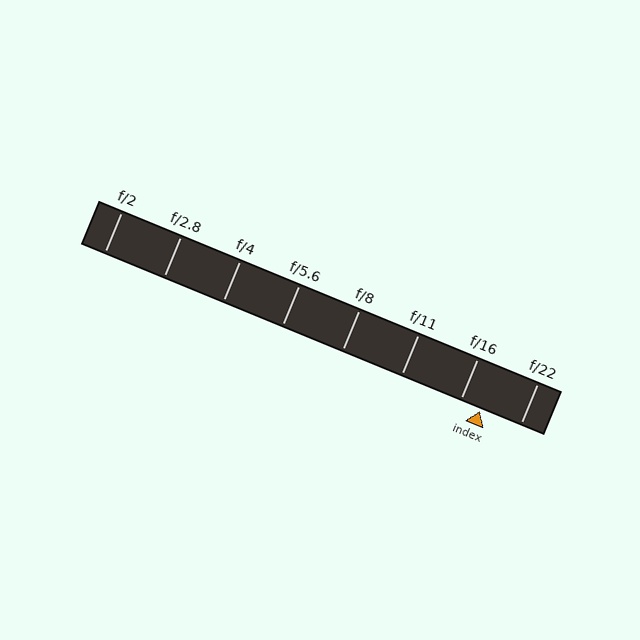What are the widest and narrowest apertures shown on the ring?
The widest aperture shown is f/2 and the narrowest is f/22.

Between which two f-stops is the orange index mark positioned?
The index mark is between f/16 and f/22.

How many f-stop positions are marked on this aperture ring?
There are 8 f-stop positions marked.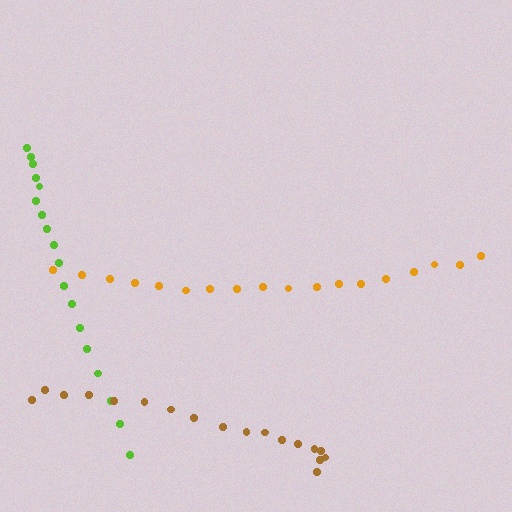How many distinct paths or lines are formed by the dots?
There are 3 distinct paths.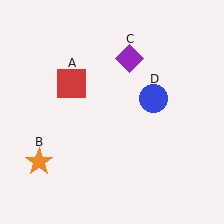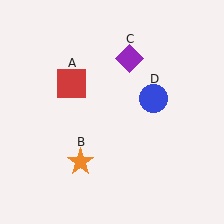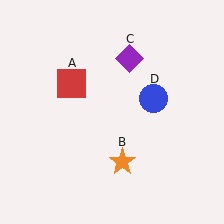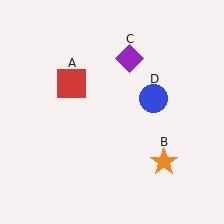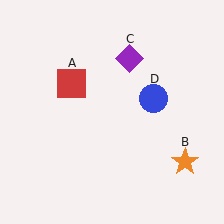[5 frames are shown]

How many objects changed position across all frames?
1 object changed position: orange star (object B).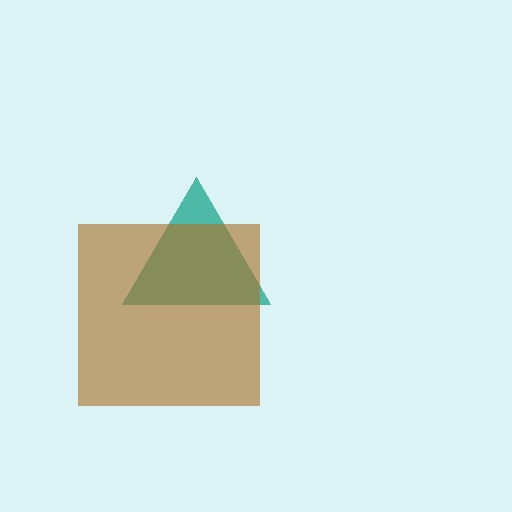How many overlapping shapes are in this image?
There are 2 overlapping shapes in the image.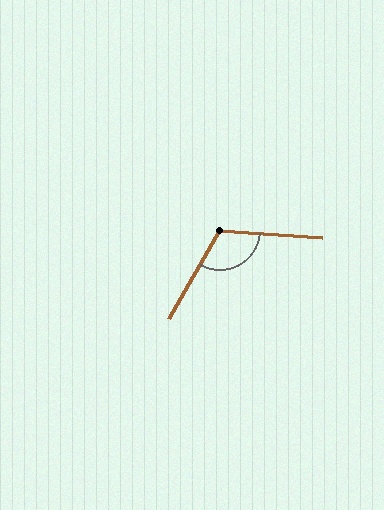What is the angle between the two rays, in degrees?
Approximately 116 degrees.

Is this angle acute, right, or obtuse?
It is obtuse.